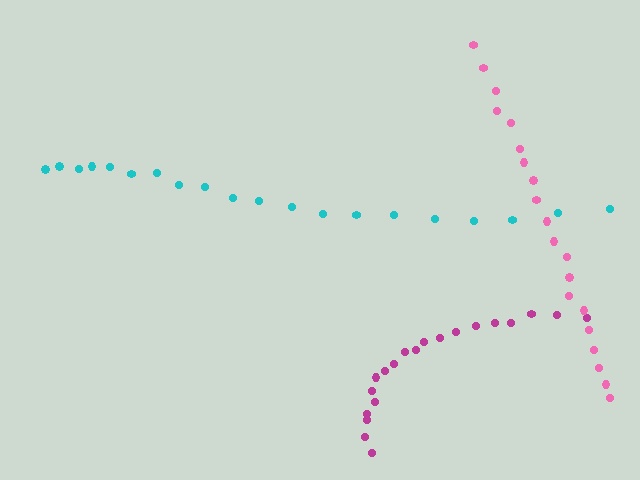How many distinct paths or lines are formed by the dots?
There are 3 distinct paths.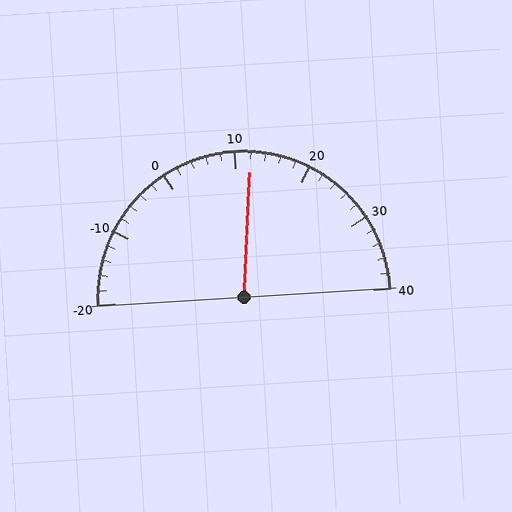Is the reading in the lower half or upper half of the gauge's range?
The reading is in the upper half of the range (-20 to 40).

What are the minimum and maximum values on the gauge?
The gauge ranges from -20 to 40.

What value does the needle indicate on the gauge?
The needle indicates approximately 12.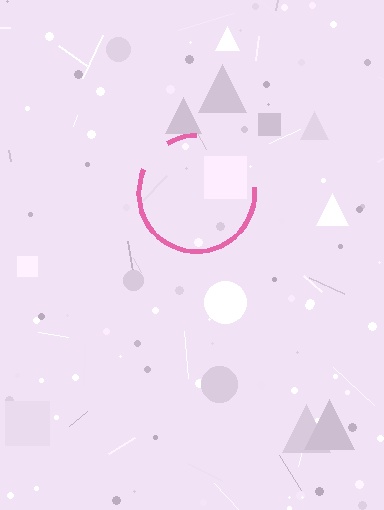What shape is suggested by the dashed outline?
The dashed outline suggests a circle.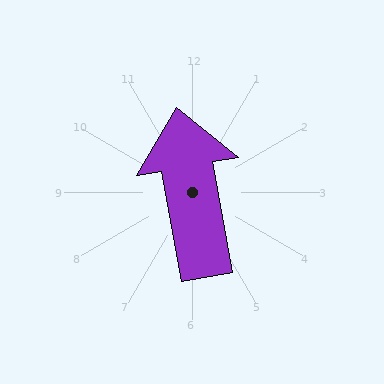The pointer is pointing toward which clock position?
Roughly 12 o'clock.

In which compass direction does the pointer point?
North.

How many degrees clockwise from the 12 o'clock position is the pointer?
Approximately 350 degrees.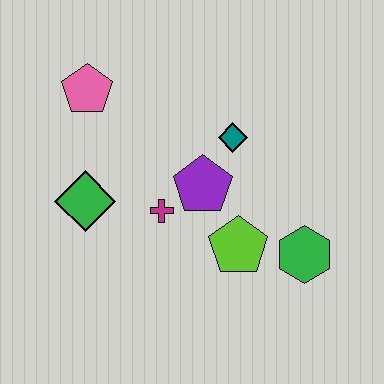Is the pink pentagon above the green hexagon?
Yes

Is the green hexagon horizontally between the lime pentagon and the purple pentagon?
No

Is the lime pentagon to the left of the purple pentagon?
No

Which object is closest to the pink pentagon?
The green diamond is closest to the pink pentagon.